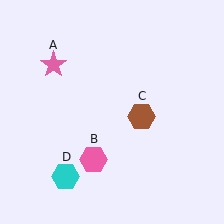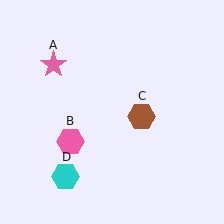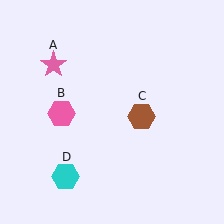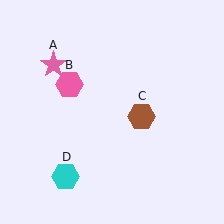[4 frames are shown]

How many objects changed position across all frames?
1 object changed position: pink hexagon (object B).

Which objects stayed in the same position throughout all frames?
Pink star (object A) and brown hexagon (object C) and cyan hexagon (object D) remained stationary.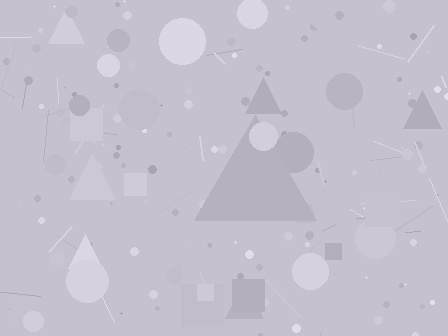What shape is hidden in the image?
A triangle is hidden in the image.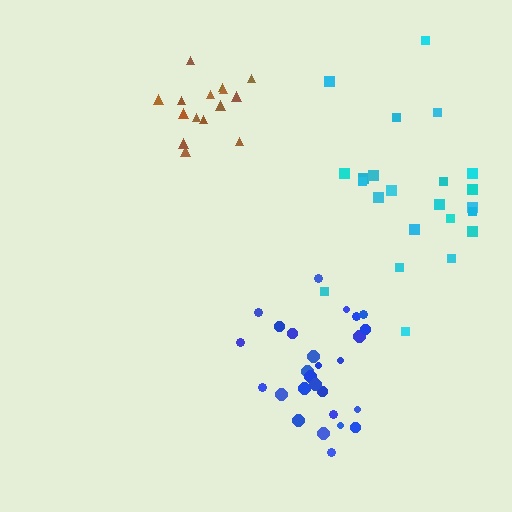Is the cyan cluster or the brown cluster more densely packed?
Brown.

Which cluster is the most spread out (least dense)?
Cyan.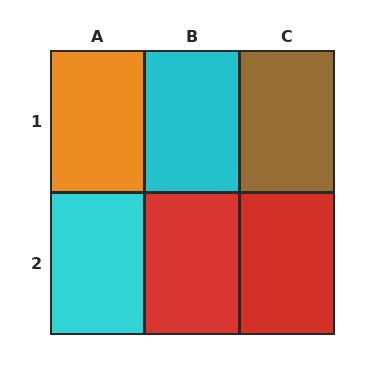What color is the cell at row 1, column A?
Orange.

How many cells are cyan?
2 cells are cyan.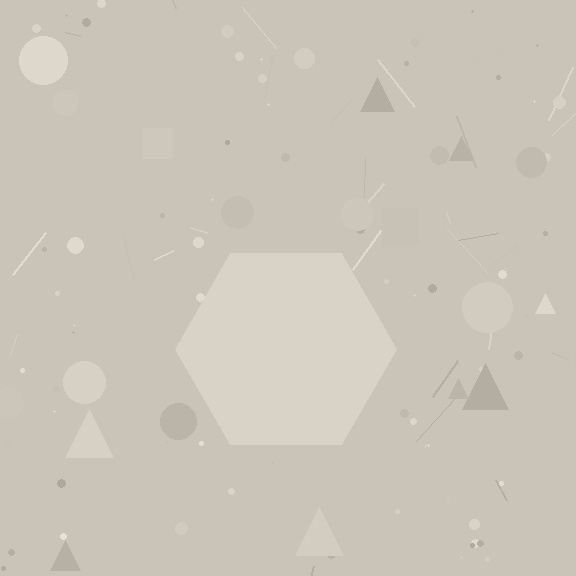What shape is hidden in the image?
A hexagon is hidden in the image.